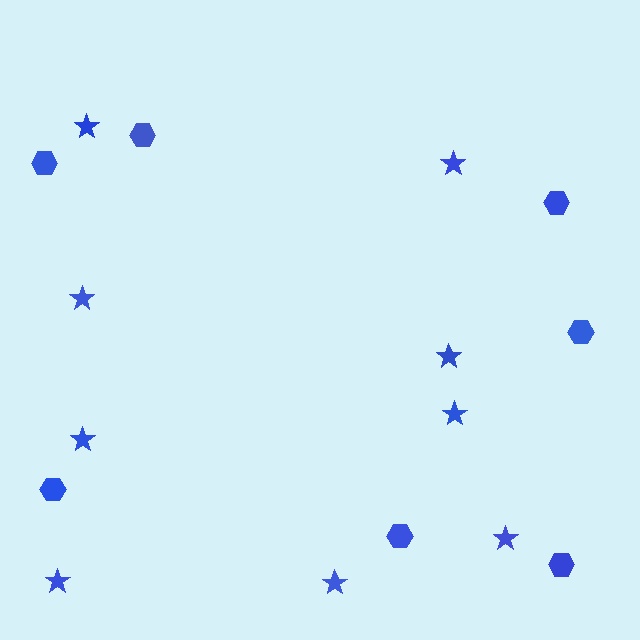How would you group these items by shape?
There are 2 groups: one group of hexagons (7) and one group of stars (9).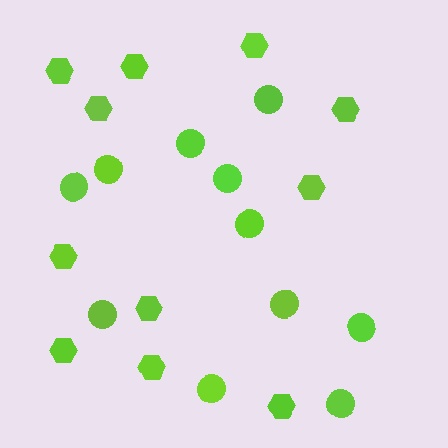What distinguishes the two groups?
There are 2 groups: one group of circles (11) and one group of hexagons (11).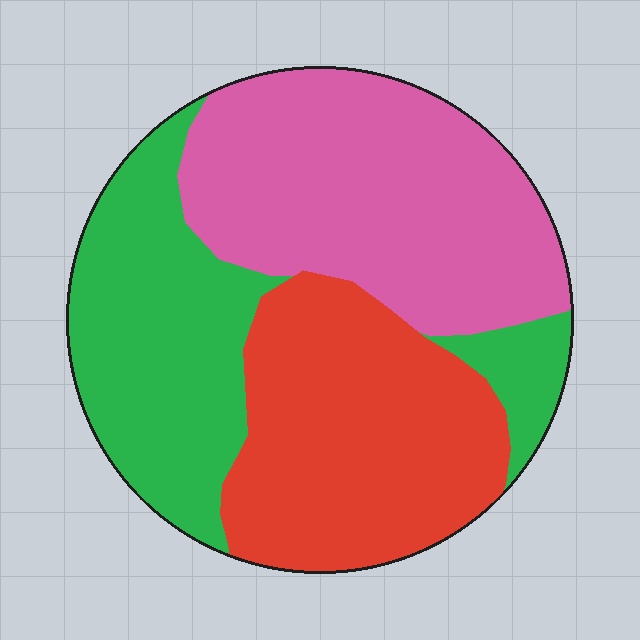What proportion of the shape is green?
Green covers roughly 30% of the shape.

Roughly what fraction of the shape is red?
Red takes up about one third (1/3) of the shape.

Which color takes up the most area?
Pink, at roughly 35%.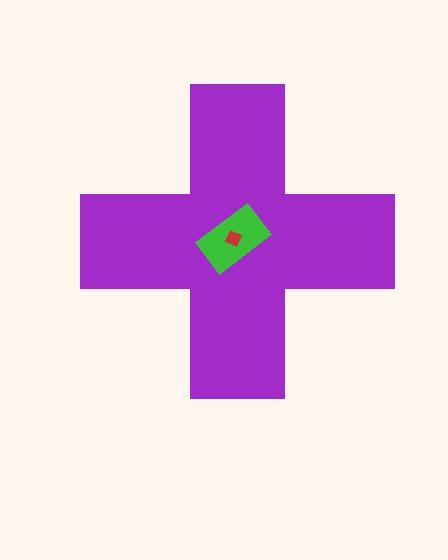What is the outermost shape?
The purple cross.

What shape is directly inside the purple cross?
The green rectangle.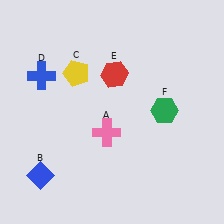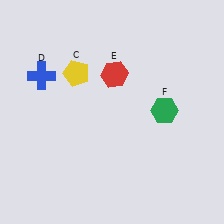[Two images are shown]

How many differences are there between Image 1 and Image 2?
There are 2 differences between the two images.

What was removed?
The pink cross (A), the blue diamond (B) were removed in Image 2.